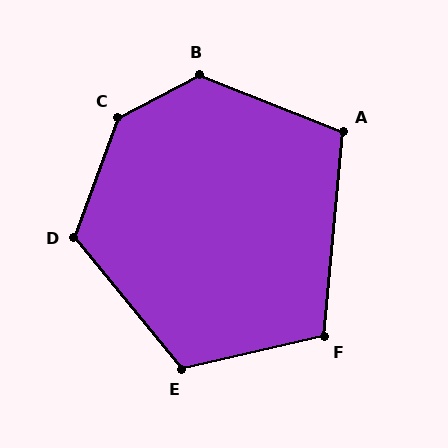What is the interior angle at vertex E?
Approximately 117 degrees (obtuse).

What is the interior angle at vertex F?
Approximately 108 degrees (obtuse).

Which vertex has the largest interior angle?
C, at approximately 137 degrees.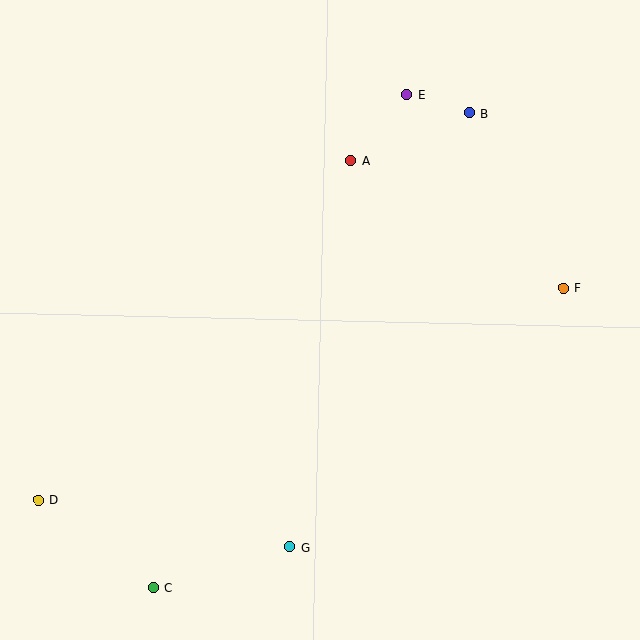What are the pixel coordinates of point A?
Point A is at (351, 160).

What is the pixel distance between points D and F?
The distance between D and F is 567 pixels.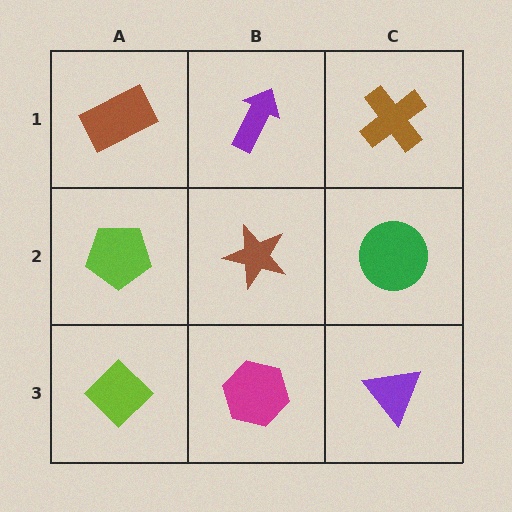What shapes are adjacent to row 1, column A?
A lime pentagon (row 2, column A), a purple arrow (row 1, column B).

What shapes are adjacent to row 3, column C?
A green circle (row 2, column C), a magenta hexagon (row 3, column B).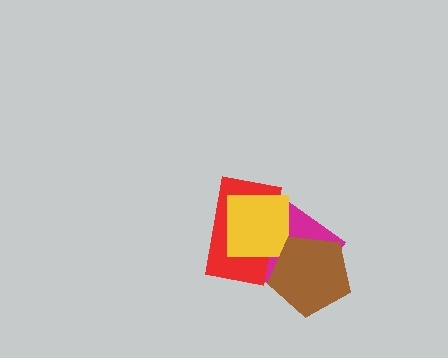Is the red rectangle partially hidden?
Yes, it is partially covered by another shape.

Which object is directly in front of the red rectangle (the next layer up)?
The yellow square is directly in front of the red rectangle.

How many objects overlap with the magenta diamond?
3 objects overlap with the magenta diamond.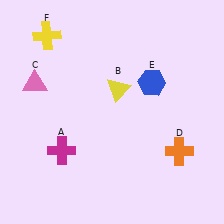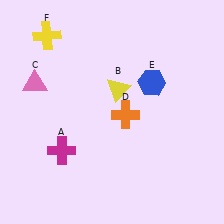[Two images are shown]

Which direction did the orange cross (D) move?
The orange cross (D) moved left.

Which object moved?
The orange cross (D) moved left.